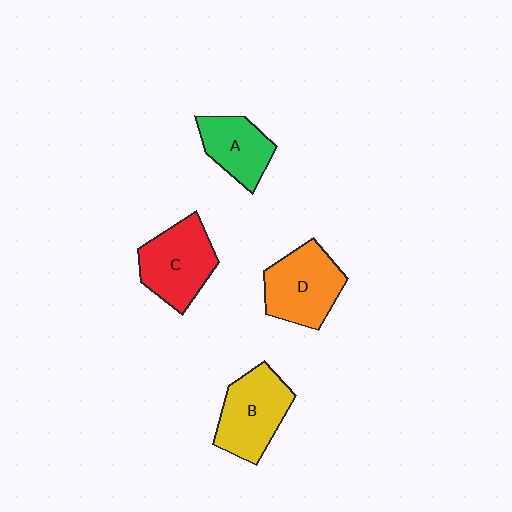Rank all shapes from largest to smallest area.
From largest to smallest: C (red), B (yellow), D (orange), A (green).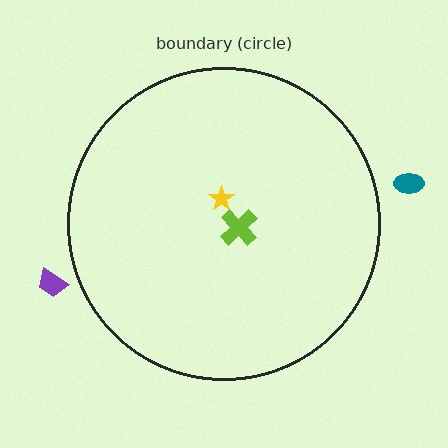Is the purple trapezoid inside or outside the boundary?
Outside.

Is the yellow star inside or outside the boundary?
Inside.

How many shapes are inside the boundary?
2 inside, 2 outside.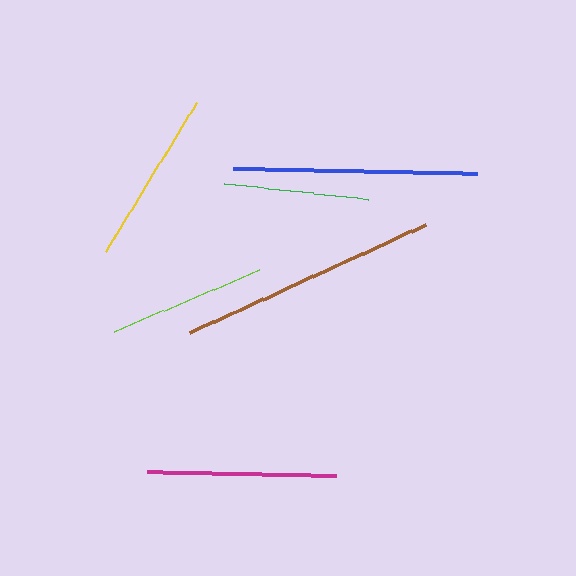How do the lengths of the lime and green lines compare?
The lime and green lines are approximately the same length.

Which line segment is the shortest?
The green line is the shortest at approximately 144 pixels.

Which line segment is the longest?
The brown line is the longest at approximately 260 pixels.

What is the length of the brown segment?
The brown segment is approximately 260 pixels long.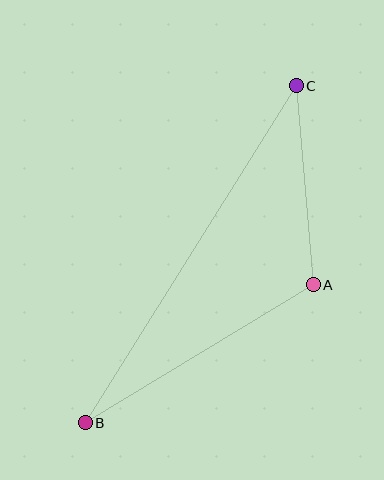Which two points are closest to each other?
Points A and C are closest to each other.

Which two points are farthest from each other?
Points B and C are farthest from each other.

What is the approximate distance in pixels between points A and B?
The distance between A and B is approximately 266 pixels.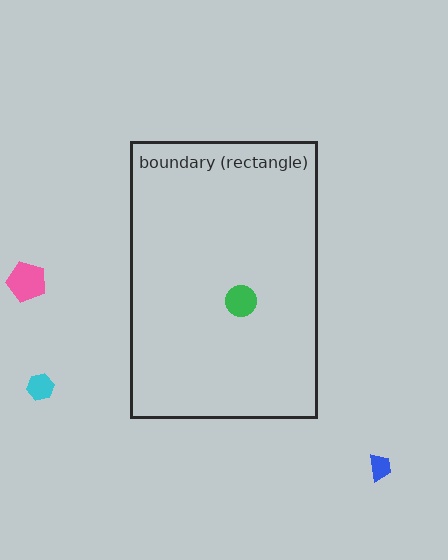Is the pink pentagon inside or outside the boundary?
Outside.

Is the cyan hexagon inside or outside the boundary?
Outside.